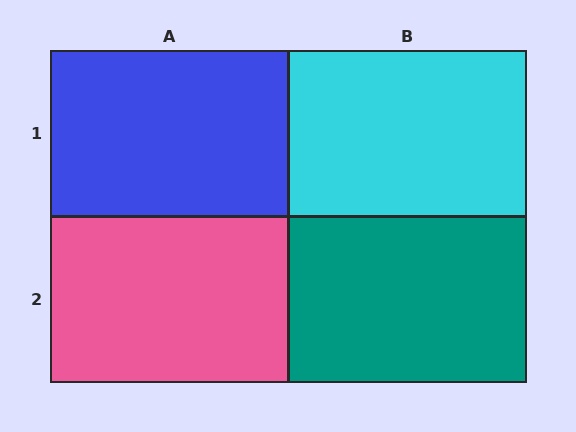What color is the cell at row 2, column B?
Teal.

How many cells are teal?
1 cell is teal.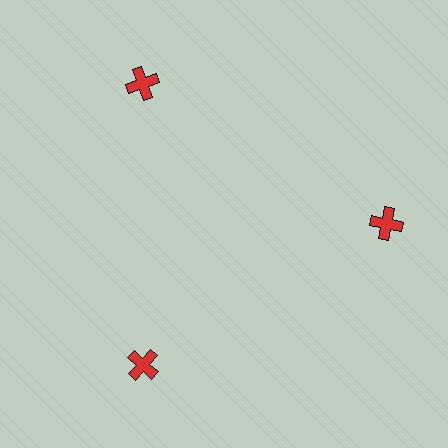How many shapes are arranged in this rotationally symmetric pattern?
There are 3 shapes, arranged in 3 groups of 1.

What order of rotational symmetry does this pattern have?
This pattern has 3-fold rotational symmetry.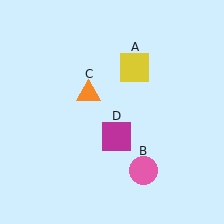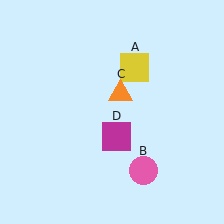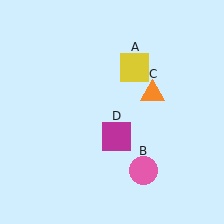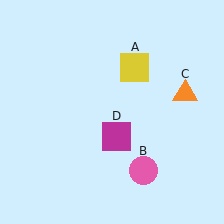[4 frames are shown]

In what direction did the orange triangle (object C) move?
The orange triangle (object C) moved right.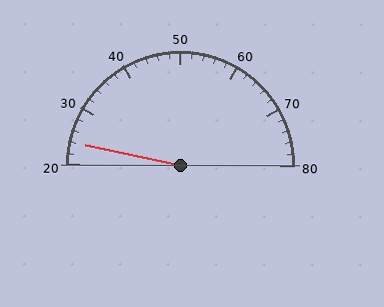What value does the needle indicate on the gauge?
The needle indicates approximately 24.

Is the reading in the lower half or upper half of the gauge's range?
The reading is in the lower half of the range (20 to 80).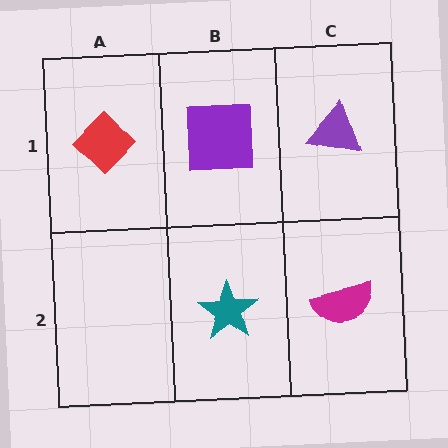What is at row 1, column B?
A purple square.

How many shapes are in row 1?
3 shapes.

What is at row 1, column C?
A purple triangle.